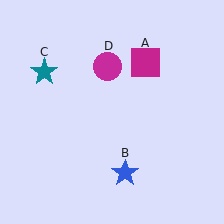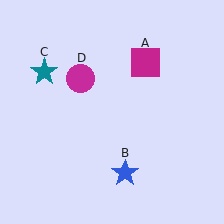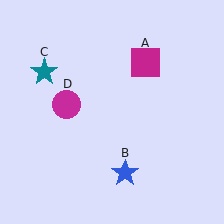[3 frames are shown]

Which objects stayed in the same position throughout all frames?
Magenta square (object A) and blue star (object B) and teal star (object C) remained stationary.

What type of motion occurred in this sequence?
The magenta circle (object D) rotated counterclockwise around the center of the scene.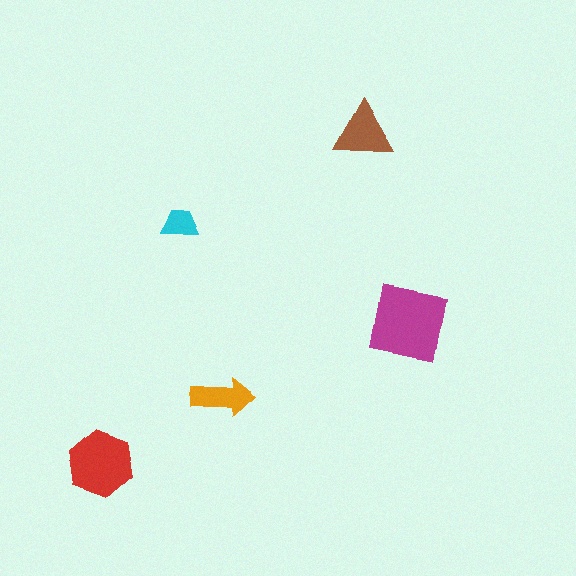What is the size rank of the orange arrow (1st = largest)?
4th.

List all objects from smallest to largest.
The cyan trapezoid, the orange arrow, the brown triangle, the red hexagon, the magenta square.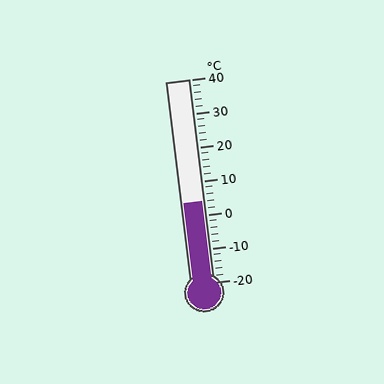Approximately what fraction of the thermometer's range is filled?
The thermometer is filled to approximately 40% of its range.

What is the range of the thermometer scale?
The thermometer scale ranges from -20°C to 40°C.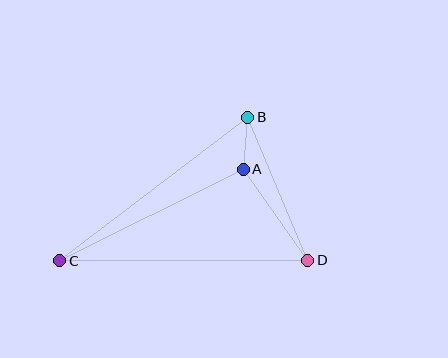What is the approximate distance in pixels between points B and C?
The distance between B and C is approximately 236 pixels.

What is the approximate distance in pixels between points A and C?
The distance between A and C is approximately 205 pixels.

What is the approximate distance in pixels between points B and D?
The distance between B and D is approximately 155 pixels.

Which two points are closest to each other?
Points A and B are closest to each other.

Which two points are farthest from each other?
Points C and D are farthest from each other.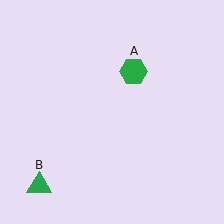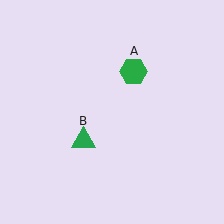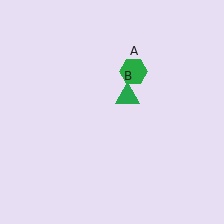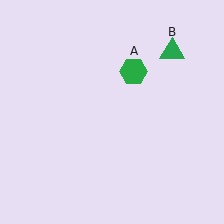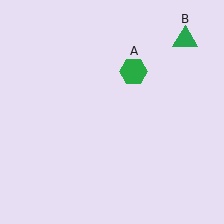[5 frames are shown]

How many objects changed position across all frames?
1 object changed position: green triangle (object B).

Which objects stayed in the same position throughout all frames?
Green hexagon (object A) remained stationary.